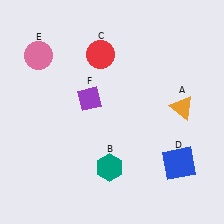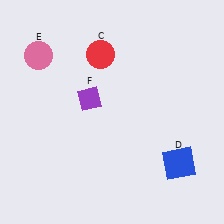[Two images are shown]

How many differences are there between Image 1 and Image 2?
There are 2 differences between the two images.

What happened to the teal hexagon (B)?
The teal hexagon (B) was removed in Image 2. It was in the bottom-left area of Image 1.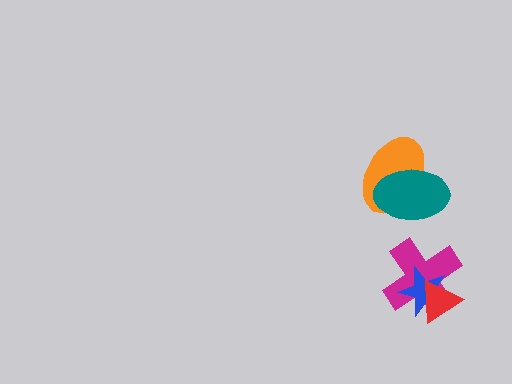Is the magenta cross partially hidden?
Yes, it is partially covered by another shape.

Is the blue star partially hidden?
Yes, it is partially covered by another shape.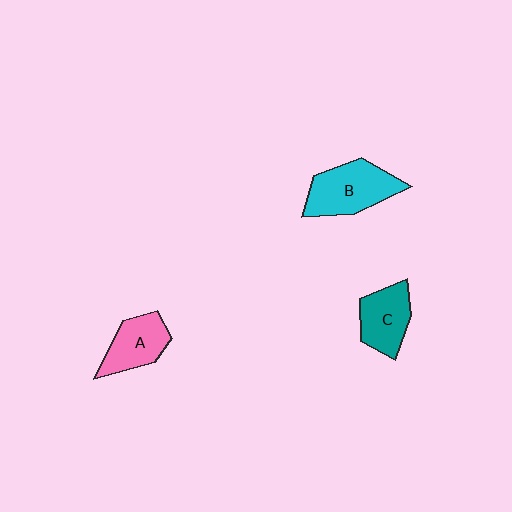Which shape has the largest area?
Shape B (cyan).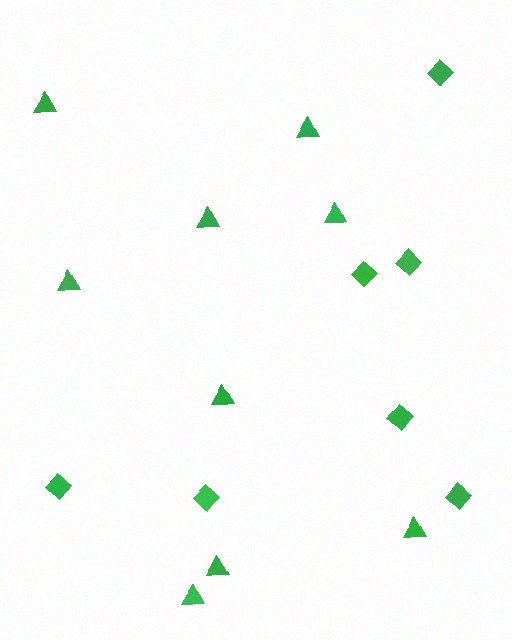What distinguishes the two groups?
There are 2 groups: one group of triangles (9) and one group of diamonds (7).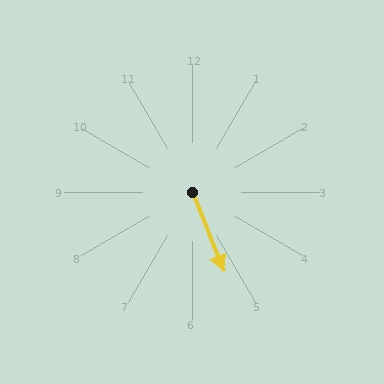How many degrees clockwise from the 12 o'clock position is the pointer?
Approximately 158 degrees.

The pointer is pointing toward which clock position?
Roughly 5 o'clock.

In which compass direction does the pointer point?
South.